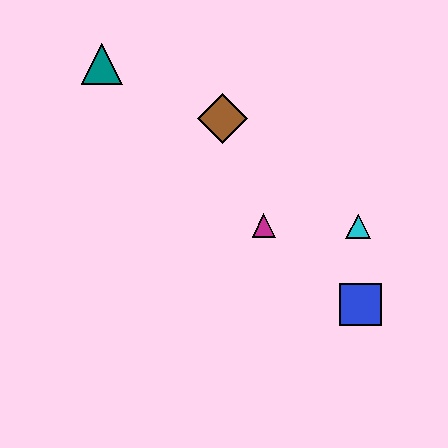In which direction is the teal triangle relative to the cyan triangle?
The teal triangle is to the left of the cyan triangle.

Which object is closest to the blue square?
The cyan triangle is closest to the blue square.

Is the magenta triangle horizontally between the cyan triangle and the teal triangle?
Yes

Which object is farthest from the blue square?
The teal triangle is farthest from the blue square.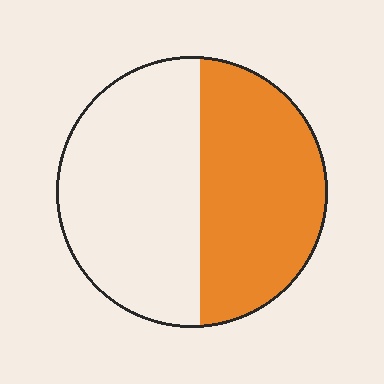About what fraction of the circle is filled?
About one half (1/2).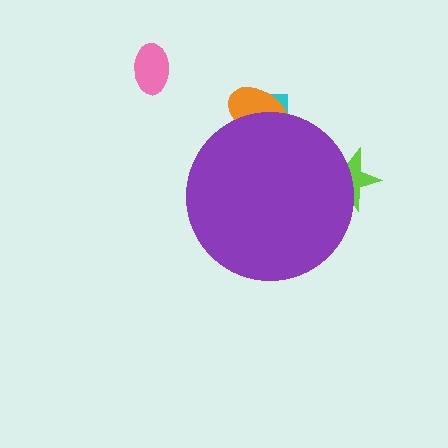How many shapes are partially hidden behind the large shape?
3 shapes are partially hidden.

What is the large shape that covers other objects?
A purple circle.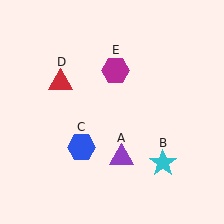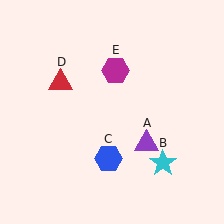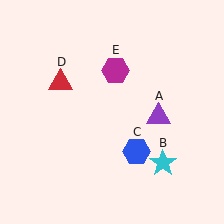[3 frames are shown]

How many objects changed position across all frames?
2 objects changed position: purple triangle (object A), blue hexagon (object C).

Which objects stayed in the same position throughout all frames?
Cyan star (object B) and red triangle (object D) and magenta hexagon (object E) remained stationary.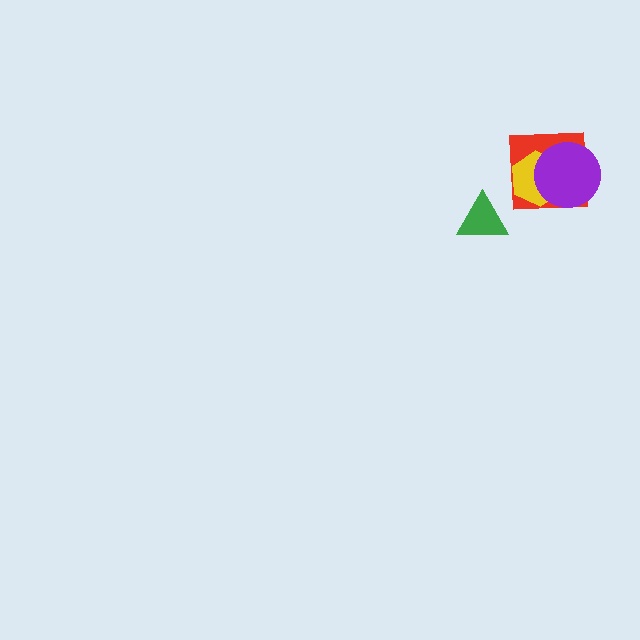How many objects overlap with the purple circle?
2 objects overlap with the purple circle.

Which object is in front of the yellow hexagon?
The purple circle is in front of the yellow hexagon.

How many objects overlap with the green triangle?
0 objects overlap with the green triangle.